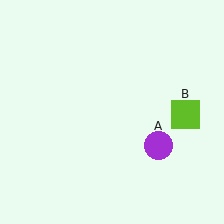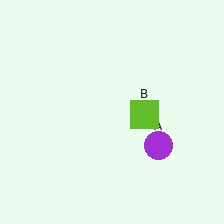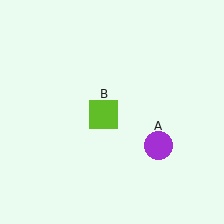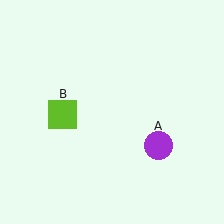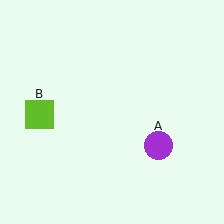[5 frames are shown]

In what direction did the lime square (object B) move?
The lime square (object B) moved left.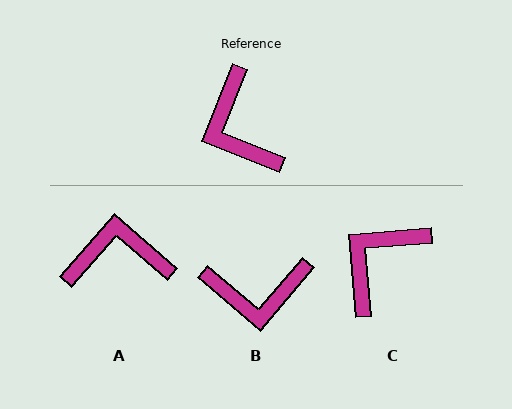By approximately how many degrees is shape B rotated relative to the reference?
Approximately 71 degrees counter-clockwise.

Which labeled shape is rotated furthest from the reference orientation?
A, about 109 degrees away.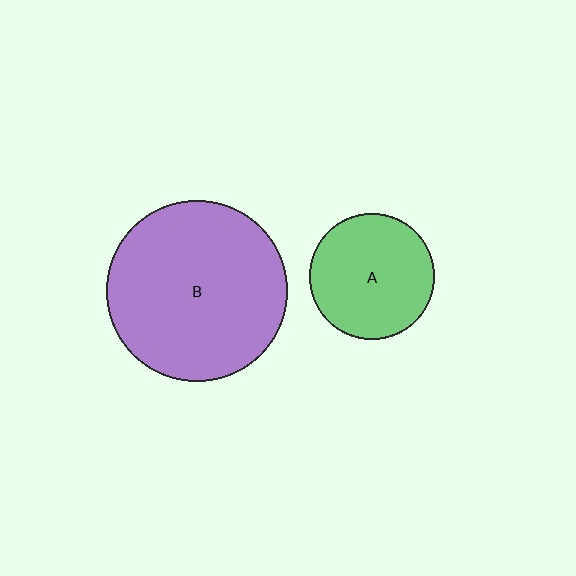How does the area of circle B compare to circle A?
Approximately 2.1 times.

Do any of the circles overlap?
No, none of the circles overlap.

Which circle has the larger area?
Circle B (purple).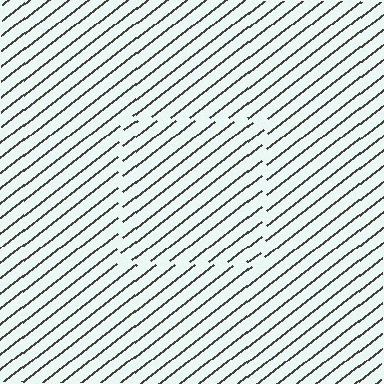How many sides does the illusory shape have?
4 sides — the line-ends trace a square.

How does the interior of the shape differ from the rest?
The interior of the shape contains the same grating, shifted by half a period — the contour is defined by the phase discontinuity where line-ends from the inner and outer gratings abut.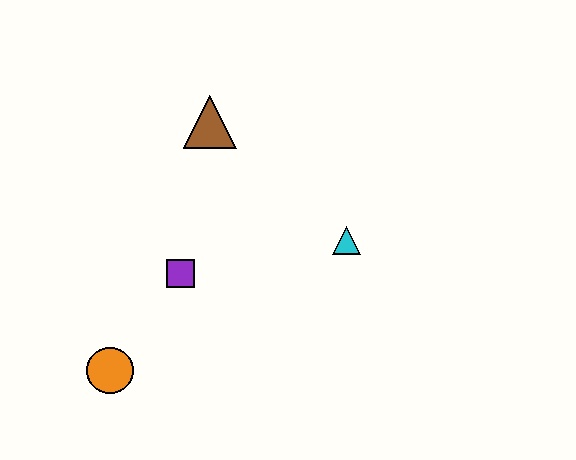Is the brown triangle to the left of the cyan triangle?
Yes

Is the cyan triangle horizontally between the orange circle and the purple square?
No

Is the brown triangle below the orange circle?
No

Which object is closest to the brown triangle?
The purple square is closest to the brown triangle.